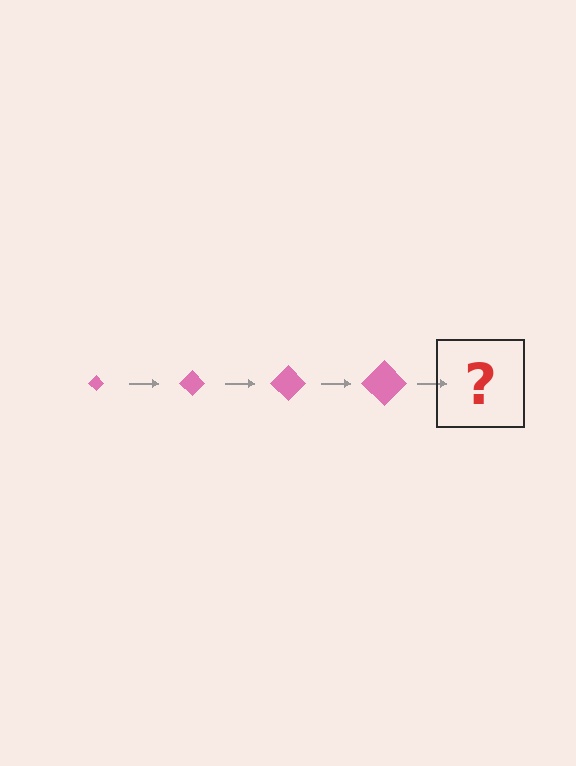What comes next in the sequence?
The next element should be a pink diamond, larger than the previous one.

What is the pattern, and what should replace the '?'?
The pattern is that the diamond gets progressively larger each step. The '?' should be a pink diamond, larger than the previous one.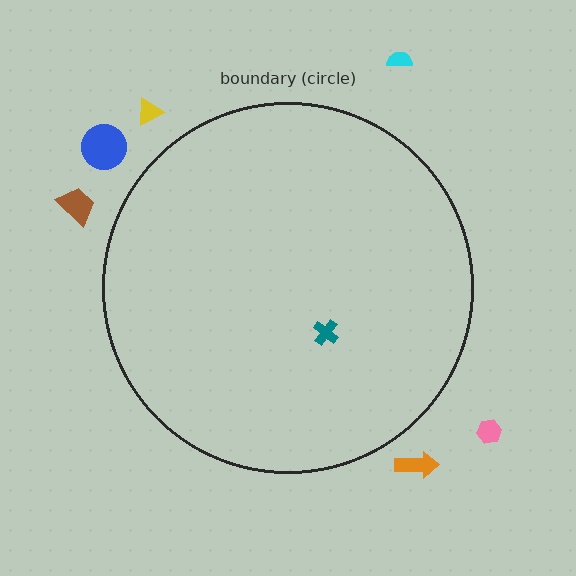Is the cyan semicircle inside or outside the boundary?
Outside.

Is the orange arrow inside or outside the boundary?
Outside.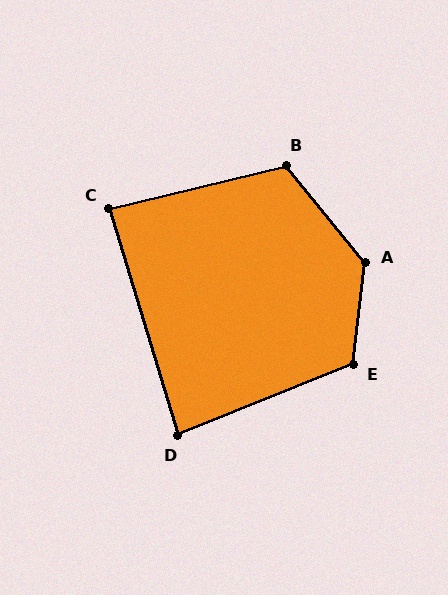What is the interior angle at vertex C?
Approximately 87 degrees (approximately right).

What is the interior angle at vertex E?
Approximately 119 degrees (obtuse).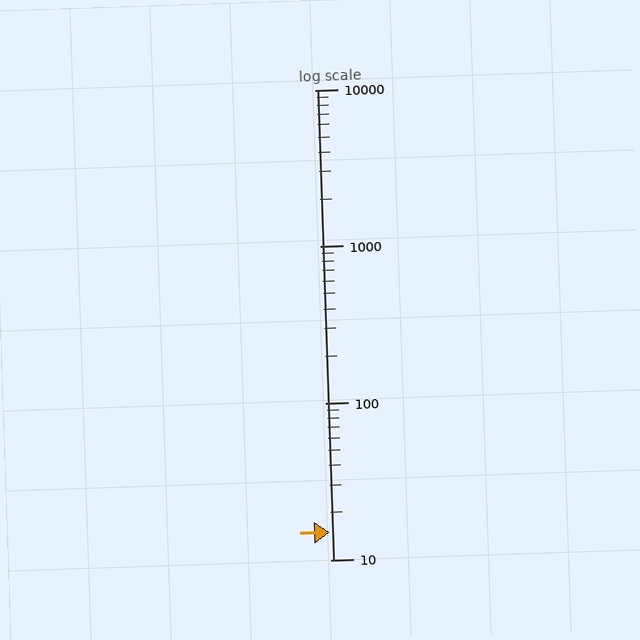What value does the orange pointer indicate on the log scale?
The pointer indicates approximately 15.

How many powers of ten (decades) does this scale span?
The scale spans 3 decades, from 10 to 10000.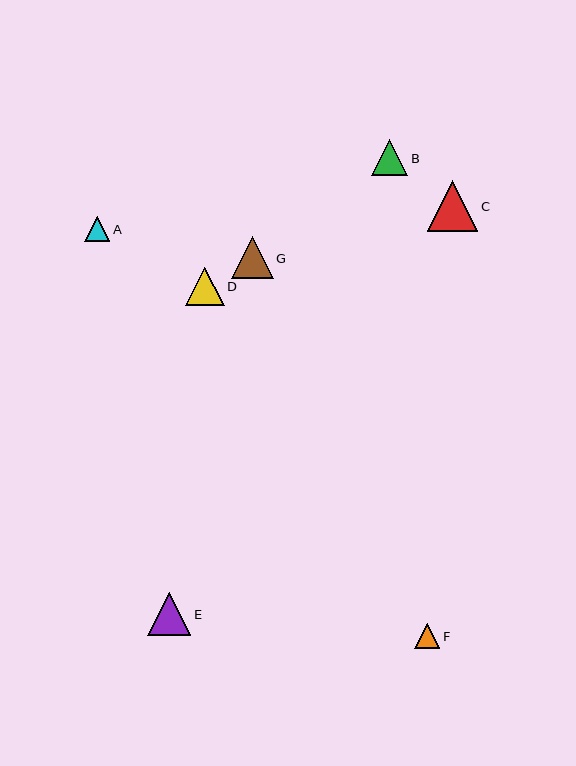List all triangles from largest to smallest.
From largest to smallest: C, E, G, D, B, F, A.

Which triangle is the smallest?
Triangle A is the smallest with a size of approximately 25 pixels.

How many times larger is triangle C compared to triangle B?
Triangle C is approximately 1.4 times the size of triangle B.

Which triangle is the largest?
Triangle C is the largest with a size of approximately 50 pixels.